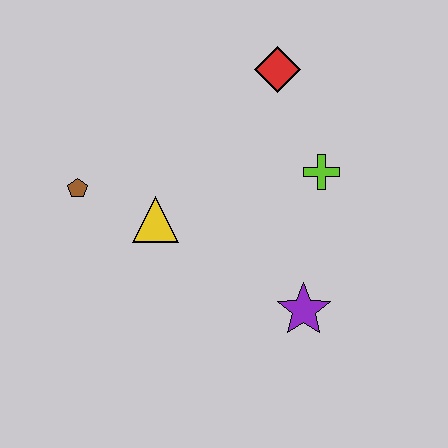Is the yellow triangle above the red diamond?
No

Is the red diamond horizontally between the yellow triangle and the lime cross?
Yes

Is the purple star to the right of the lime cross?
No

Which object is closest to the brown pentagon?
The yellow triangle is closest to the brown pentagon.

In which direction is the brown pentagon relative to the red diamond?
The brown pentagon is to the left of the red diamond.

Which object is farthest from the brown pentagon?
The purple star is farthest from the brown pentagon.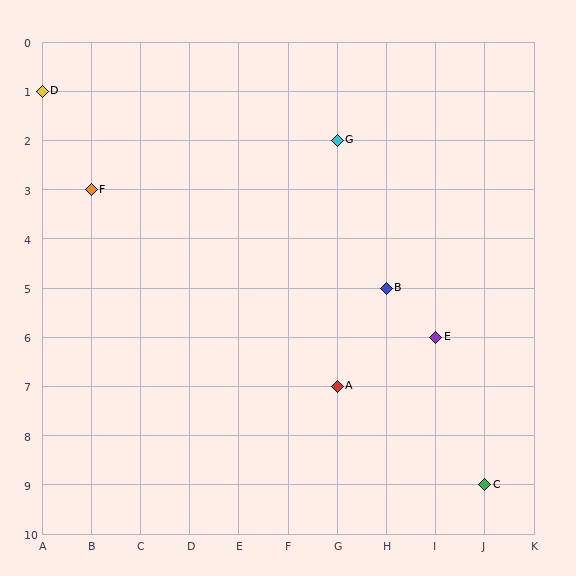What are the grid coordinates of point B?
Point B is at grid coordinates (H, 5).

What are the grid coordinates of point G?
Point G is at grid coordinates (G, 2).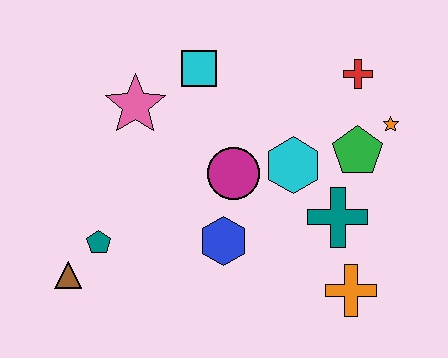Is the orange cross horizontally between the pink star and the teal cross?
No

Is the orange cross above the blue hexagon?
No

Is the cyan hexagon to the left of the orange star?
Yes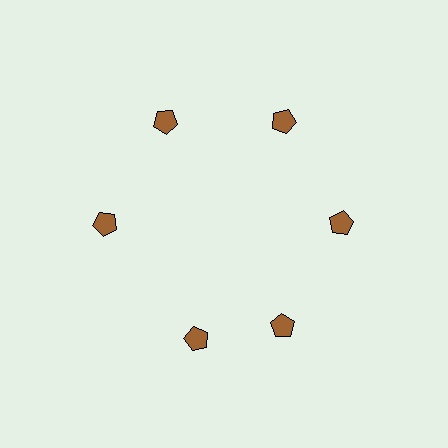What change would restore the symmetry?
The symmetry would be restored by rotating it back into even spacing with its neighbors so that all 6 pentagons sit at equal angles and equal distance from the center.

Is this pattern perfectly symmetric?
No. The 6 brown pentagons are arranged in a ring, but one element near the 7 o'clock position is rotated out of alignment along the ring, breaking the 6-fold rotational symmetry.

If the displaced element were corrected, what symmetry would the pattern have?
It would have 6-fold rotational symmetry — the pattern would map onto itself every 60 degrees.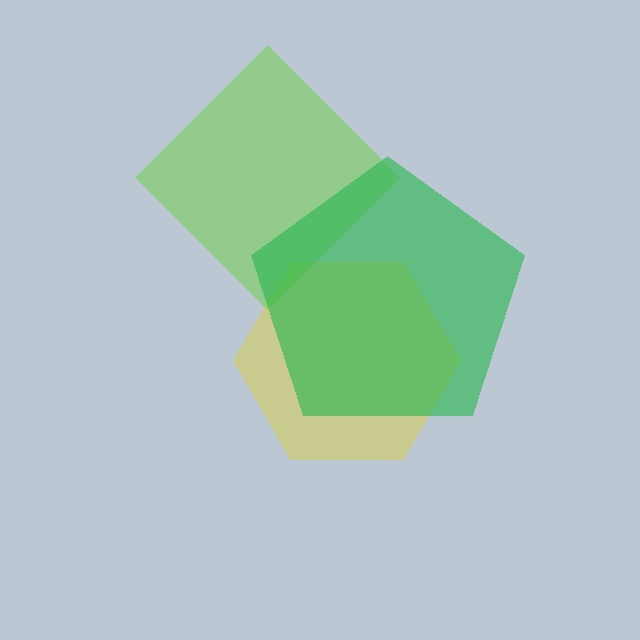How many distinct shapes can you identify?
There are 3 distinct shapes: a yellow hexagon, a lime diamond, a green pentagon.